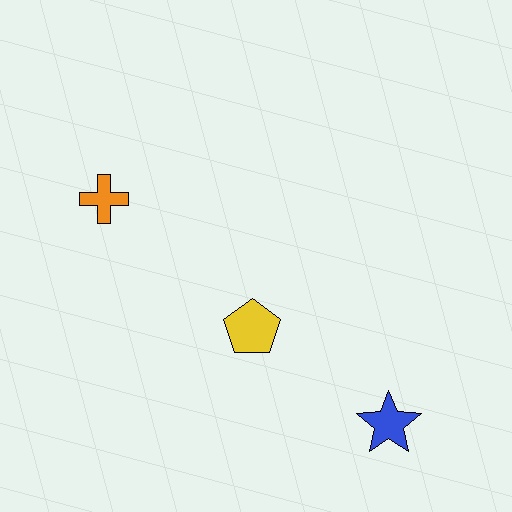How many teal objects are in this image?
There are no teal objects.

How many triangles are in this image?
There are no triangles.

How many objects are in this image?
There are 3 objects.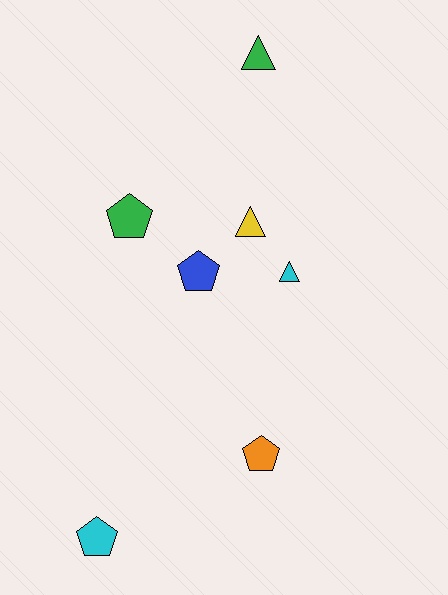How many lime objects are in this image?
There are no lime objects.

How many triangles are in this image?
There are 3 triangles.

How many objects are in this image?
There are 7 objects.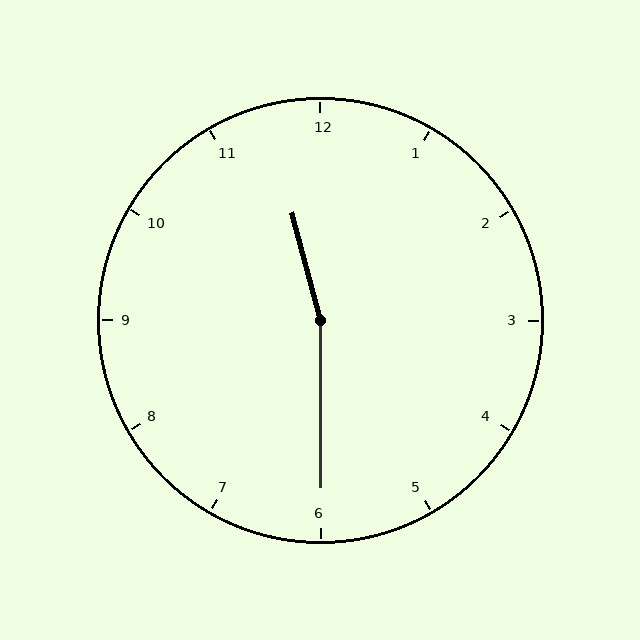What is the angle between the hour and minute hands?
Approximately 165 degrees.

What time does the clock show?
11:30.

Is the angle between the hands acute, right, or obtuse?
It is obtuse.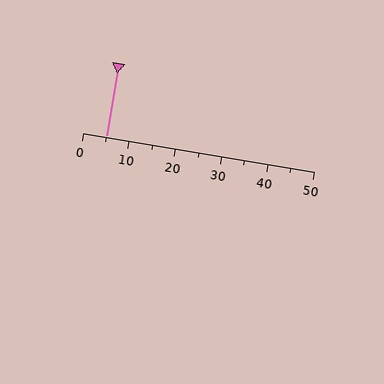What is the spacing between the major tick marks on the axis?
The major ticks are spaced 10 apart.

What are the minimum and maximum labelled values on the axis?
The axis runs from 0 to 50.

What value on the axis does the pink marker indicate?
The marker indicates approximately 5.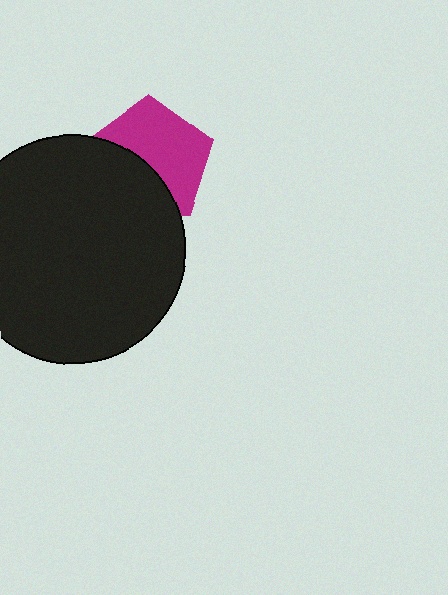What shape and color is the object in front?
The object in front is a black circle.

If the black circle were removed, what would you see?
You would see the complete magenta pentagon.